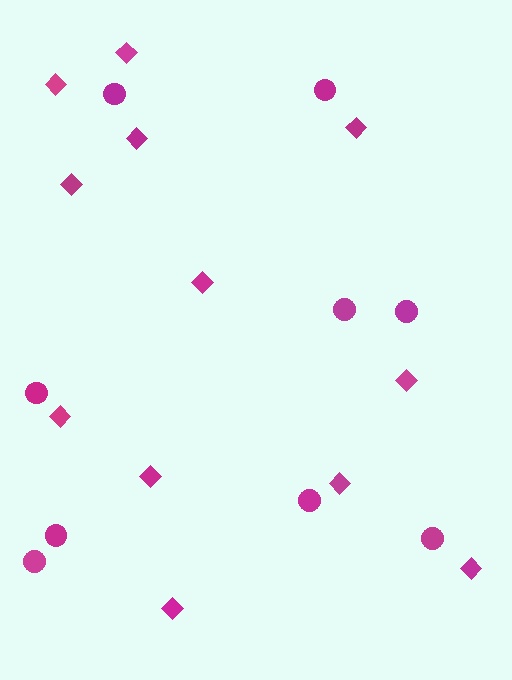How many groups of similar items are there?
There are 2 groups: one group of diamonds (12) and one group of circles (9).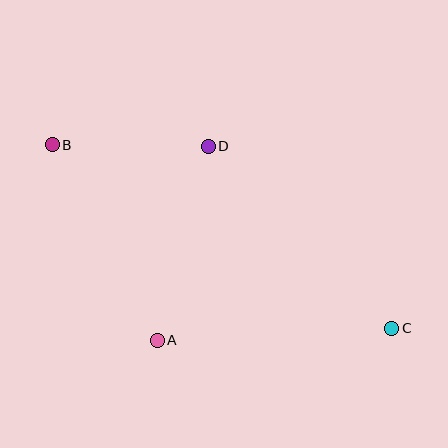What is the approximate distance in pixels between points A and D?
The distance between A and D is approximately 201 pixels.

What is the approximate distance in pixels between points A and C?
The distance between A and C is approximately 235 pixels.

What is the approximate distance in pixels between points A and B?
The distance between A and B is approximately 222 pixels.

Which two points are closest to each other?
Points B and D are closest to each other.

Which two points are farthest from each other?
Points B and C are farthest from each other.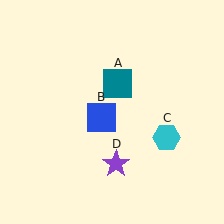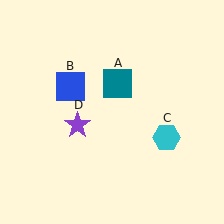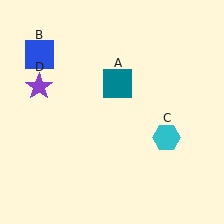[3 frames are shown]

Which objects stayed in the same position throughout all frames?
Teal square (object A) and cyan hexagon (object C) remained stationary.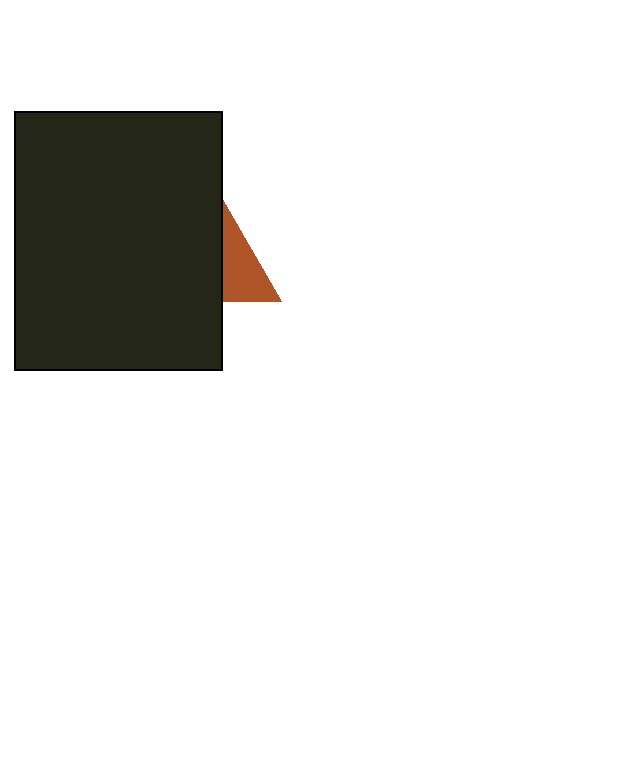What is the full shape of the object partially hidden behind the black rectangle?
The partially hidden object is a brown triangle.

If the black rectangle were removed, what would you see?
You would see the complete brown triangle.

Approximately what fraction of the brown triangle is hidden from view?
Roughly 62% of the brown triangle is hidden behind the black rectangle.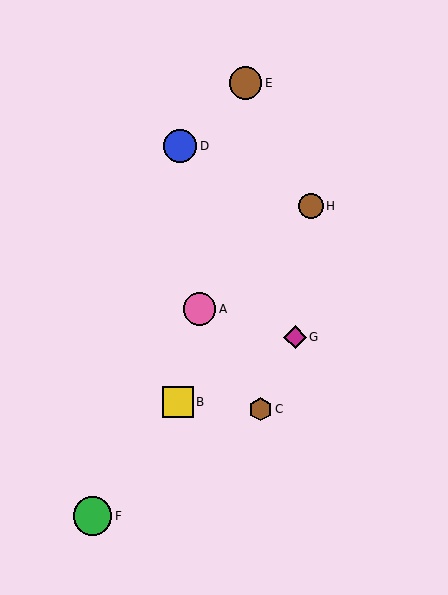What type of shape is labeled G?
Shape G is a magenta diamond.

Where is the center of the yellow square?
The center of the yellow square is at (178, 402).